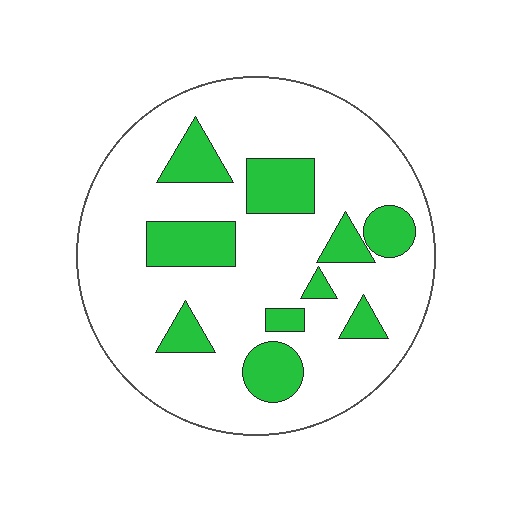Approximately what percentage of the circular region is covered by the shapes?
Approximately 20%.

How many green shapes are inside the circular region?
10.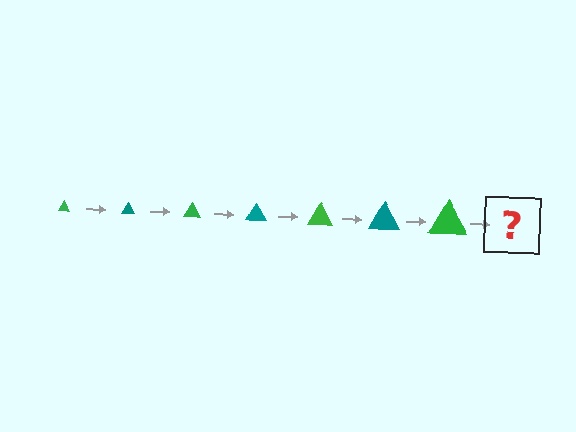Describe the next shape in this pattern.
It should be a teal triangle, larger than the previous one.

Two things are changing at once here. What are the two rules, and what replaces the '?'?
The two rules are that the triangle grows larger each step and the color cycles through green and teal. The '?' should be a teal triangle, larger than the previous one.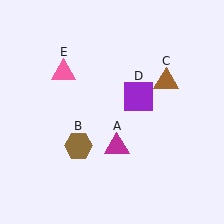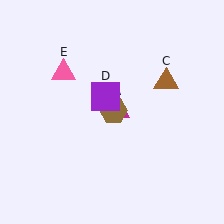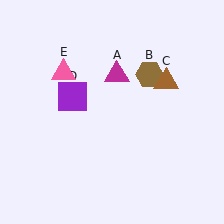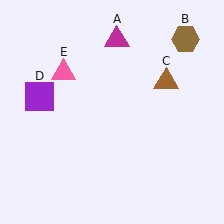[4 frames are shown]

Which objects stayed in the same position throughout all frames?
Brown triangle (object C) and pink triangle (object E) remained stationary.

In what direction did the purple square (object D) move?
The purple square (object D) moved left.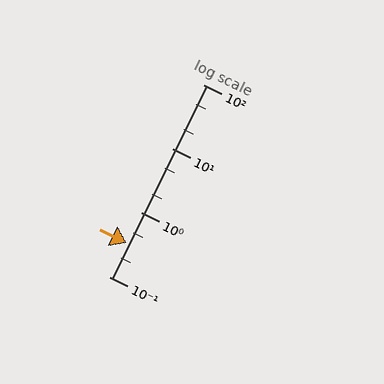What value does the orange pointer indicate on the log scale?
The pointer indicates approximately 0.34.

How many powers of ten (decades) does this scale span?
The scale spans 3 decades, from 0.1 to 100.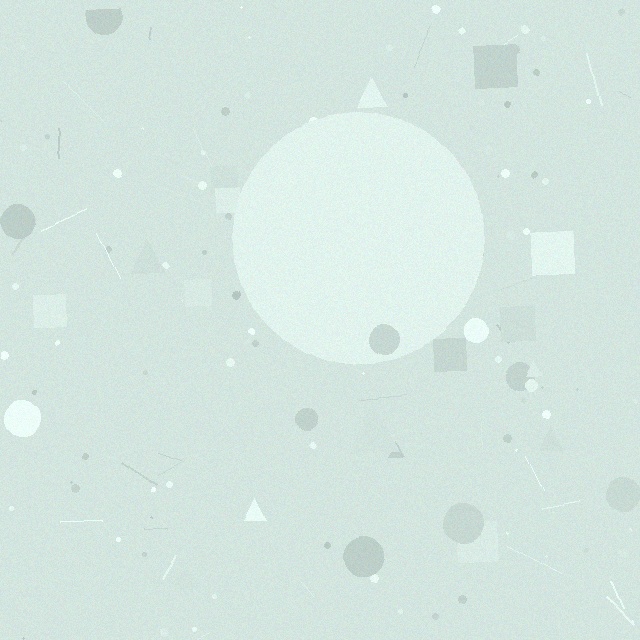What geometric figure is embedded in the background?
A circle is embedded in the background.